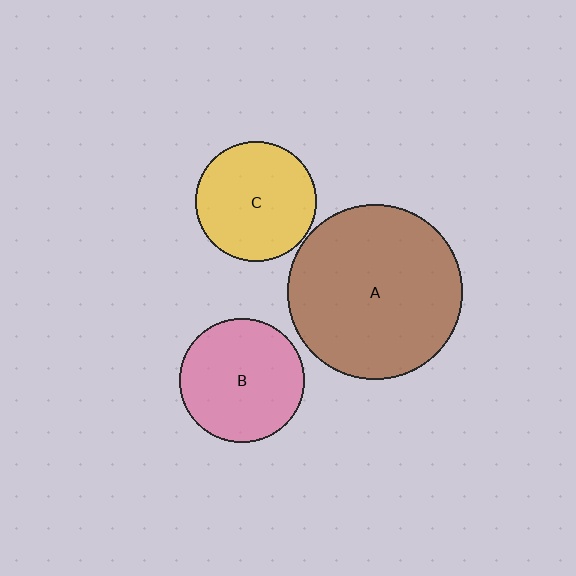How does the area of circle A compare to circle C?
Approximately 2.1 times.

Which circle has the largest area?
Circle A (brown).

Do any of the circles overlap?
No, none of the circles overlap.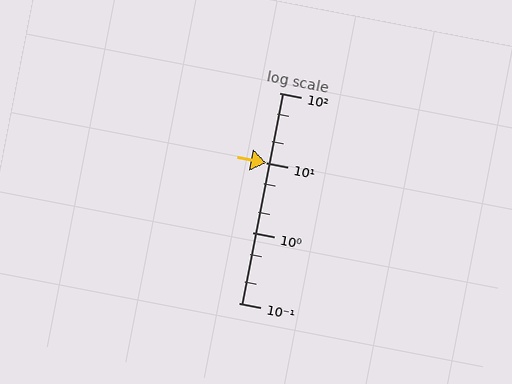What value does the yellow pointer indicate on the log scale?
The pointer indicates approximately 9.8.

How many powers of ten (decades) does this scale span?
The scale spans 3 decades, from 0.1 to 100.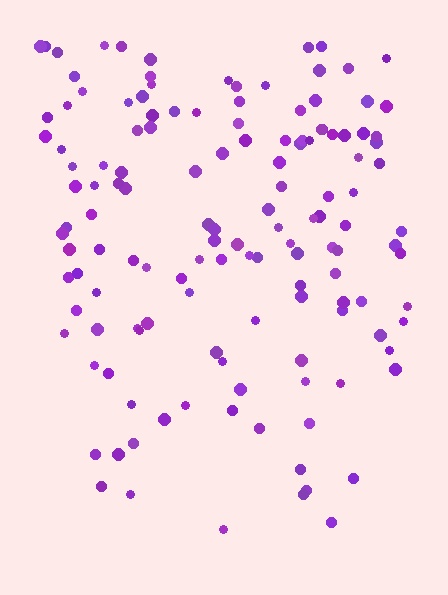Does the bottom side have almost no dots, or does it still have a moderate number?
Still a moderate number, just noticeably fewer than the top.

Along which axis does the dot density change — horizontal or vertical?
Vertical.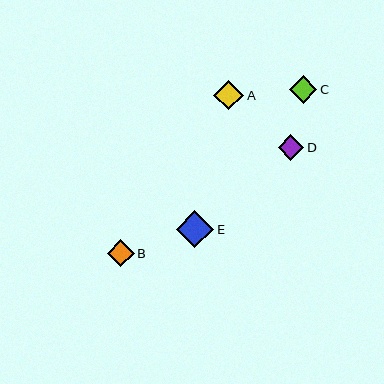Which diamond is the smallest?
Diamond D is the smallest with a size of approximately 25 pixels.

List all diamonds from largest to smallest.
From largest to smallest: E, A, C, B, D.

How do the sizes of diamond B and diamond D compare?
Diamond B and diamond D are approximately the same size.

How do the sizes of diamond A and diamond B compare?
Diamond A and diamond B are approximately the same size.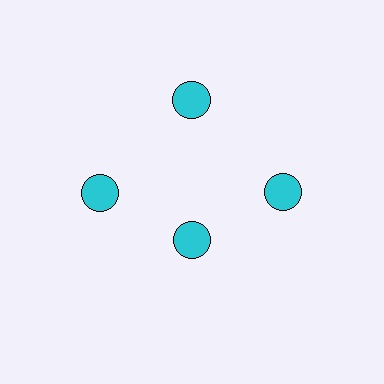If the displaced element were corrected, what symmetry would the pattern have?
It would have 4-fold rotational symmetry — the pattern would map onto itself every 90 degrees.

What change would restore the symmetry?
The symmetry would be restored by moving it outward, back onto the ring so that all 4 circles sit at equal angles and equal distance from the center.